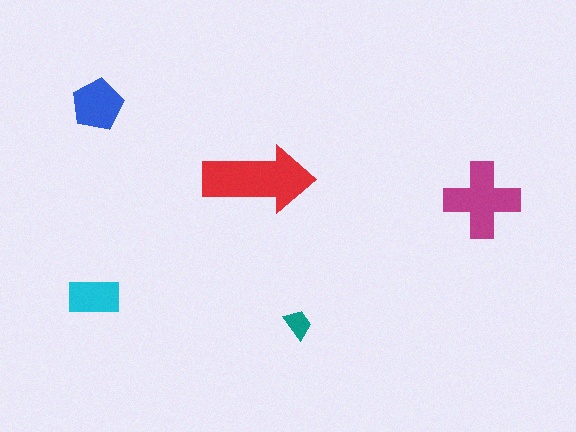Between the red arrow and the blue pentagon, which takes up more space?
The red arrow.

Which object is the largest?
The red arrow.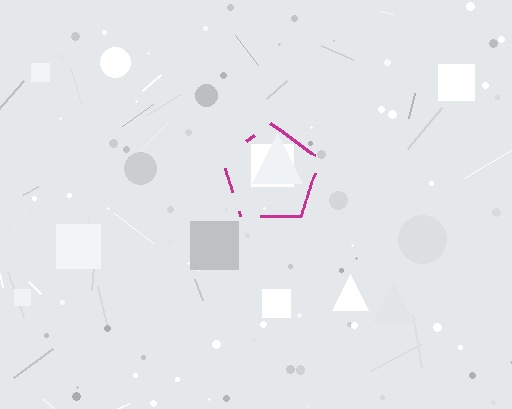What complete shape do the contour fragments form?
The contour fragments form a pentagon.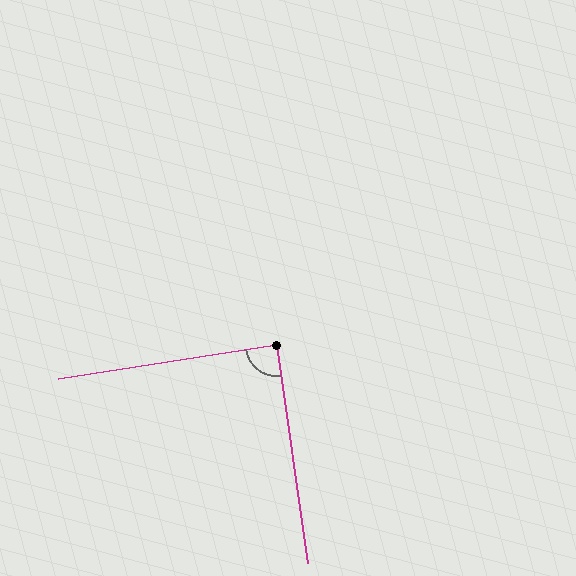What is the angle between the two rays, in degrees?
Approximately 89 degrees.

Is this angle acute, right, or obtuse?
It is approximately a right angle.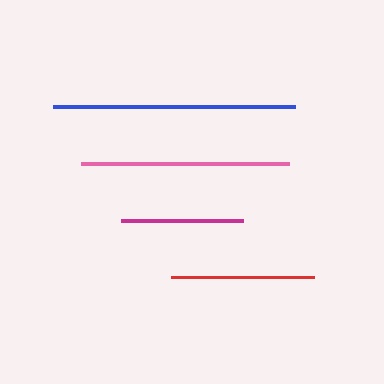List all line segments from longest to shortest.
From longest to shortest: blue, pink, red, magenta.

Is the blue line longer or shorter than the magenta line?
The blue line is longer than the magenta line.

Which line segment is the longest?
The blue line is the longest at approximately 242 pixels.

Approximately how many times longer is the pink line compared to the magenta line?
The pink line is approximately 1.7 times the length of the magenta line.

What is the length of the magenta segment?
The magenta segment is approximately 122 pixels long.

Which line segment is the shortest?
The magenta line is the shortest at approximately 122 pixels.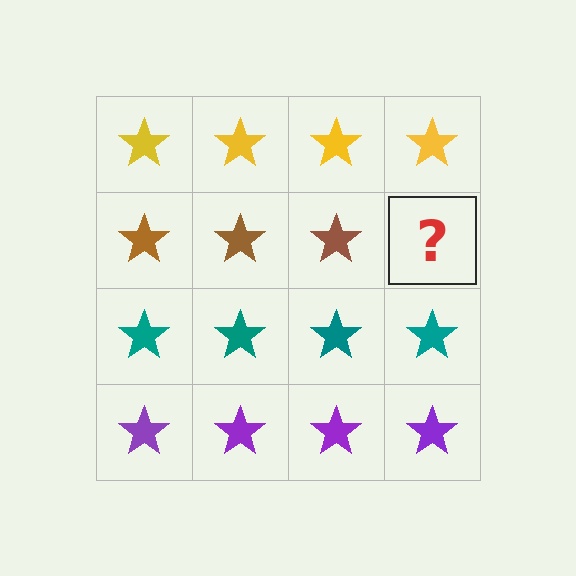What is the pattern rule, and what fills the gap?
The rule is that each row has a consistent color. The gap should be filled with a brown star.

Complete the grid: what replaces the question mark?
The question mark should be replaced with a brown star.